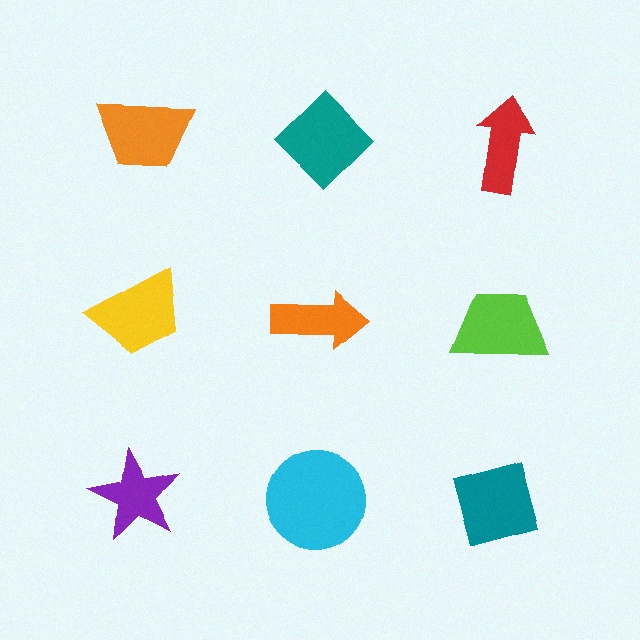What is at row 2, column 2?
An orange arrow.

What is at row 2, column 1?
A yellow trapezoid.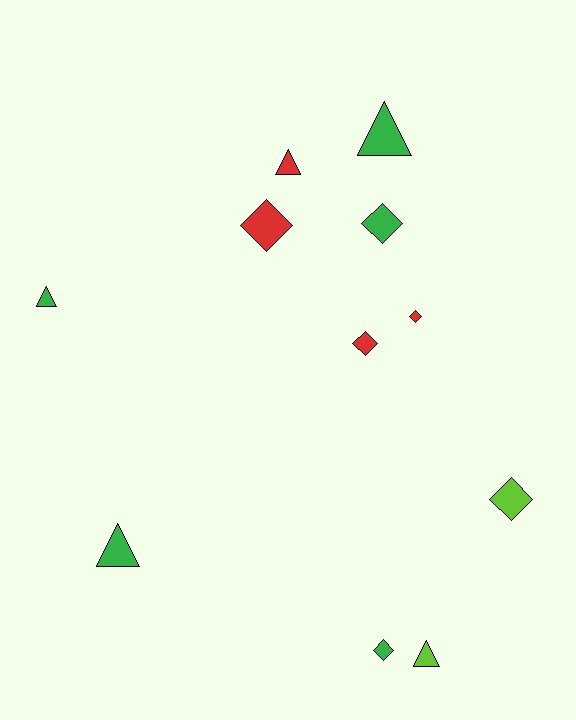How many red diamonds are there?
There are 3 red diamonds.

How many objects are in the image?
There are 11 objects.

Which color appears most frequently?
Green, with 5 objects.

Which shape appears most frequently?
Diamond, with 6 objects.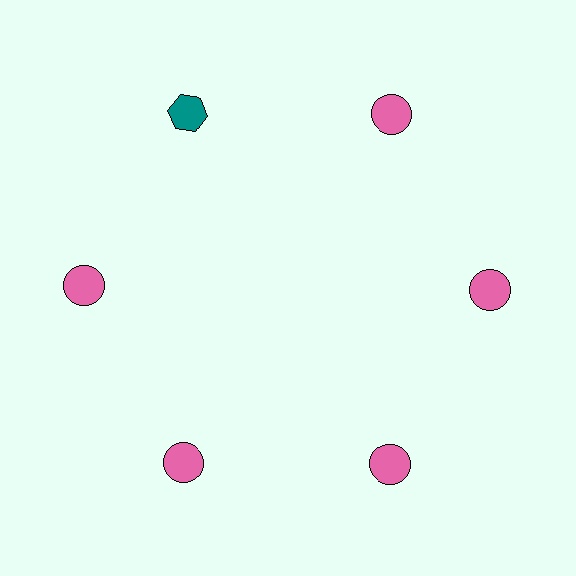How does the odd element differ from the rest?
It differs in both color (teal instead of pink) and shape (hexagon instead of circle).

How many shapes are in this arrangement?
There are 6 shapes arranged in a ring pattern.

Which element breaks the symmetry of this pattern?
The teal hexagon at roughly the 11 o'clock position breaks the symmetry. All other shapes are pink circles.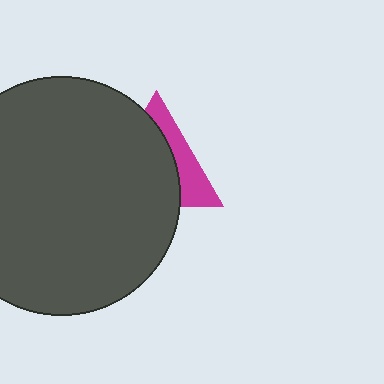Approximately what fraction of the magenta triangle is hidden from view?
Roughly 67% of the magenta triangle is hidden behind the dark gray circle.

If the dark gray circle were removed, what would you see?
You would see the complete magenta triangle.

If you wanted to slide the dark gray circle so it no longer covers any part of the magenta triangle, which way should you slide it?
Slide it left — that is the most direct way to separate the two shapes.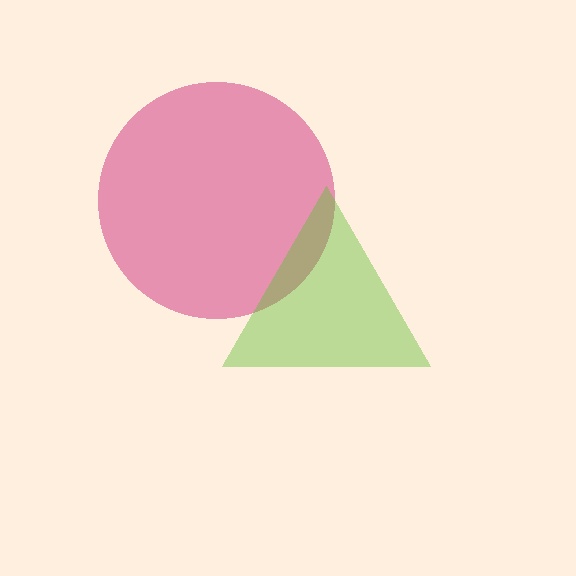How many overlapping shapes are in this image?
There are 2 overlapping shapes in the image.